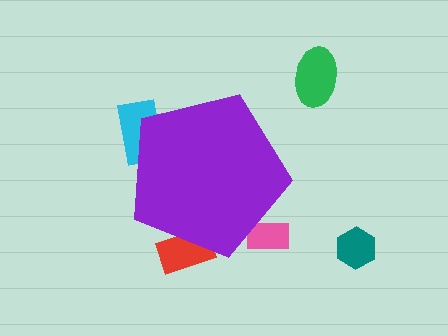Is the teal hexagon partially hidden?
No, the teal hexagon is fully visible.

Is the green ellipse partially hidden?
No, the green ellipse is fully visible.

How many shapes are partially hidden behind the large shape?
3 shapes are partially hidden.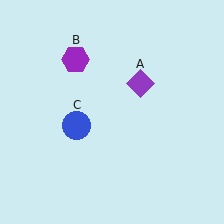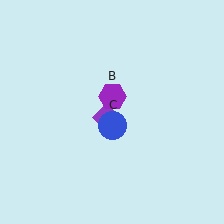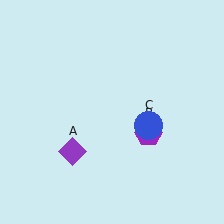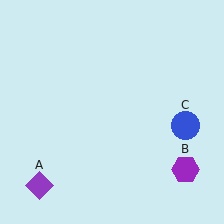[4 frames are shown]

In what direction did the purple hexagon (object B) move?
The purple hexagon (object B) moved down and to the right.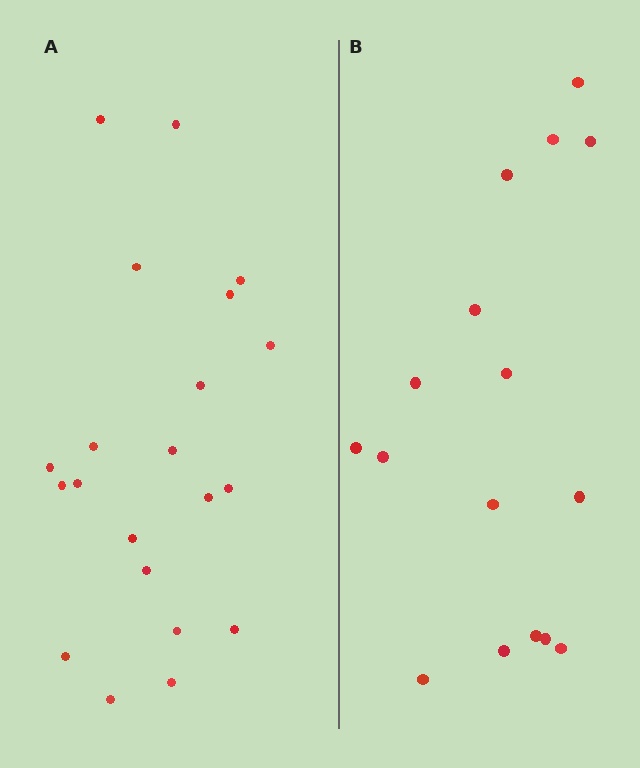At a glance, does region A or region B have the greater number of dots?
Region A (the left region) has more dots.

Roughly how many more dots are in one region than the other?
Region A has about 5 more dots than region B.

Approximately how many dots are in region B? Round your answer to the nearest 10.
About 20 dots. (The exact count is 16, which rounds to 20.)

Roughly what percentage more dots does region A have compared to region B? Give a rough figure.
About 30% more.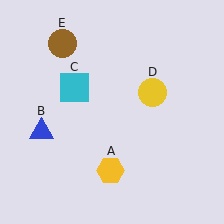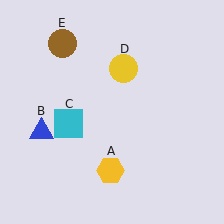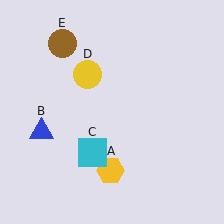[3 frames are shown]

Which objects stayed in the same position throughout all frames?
Yellow hexagon (object A) and blue triangle (object B) and brown circle (object E) remained stationary.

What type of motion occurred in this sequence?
The cyan square (object C), yellow circle (object D) rotated counterclockwise around the center of the scene.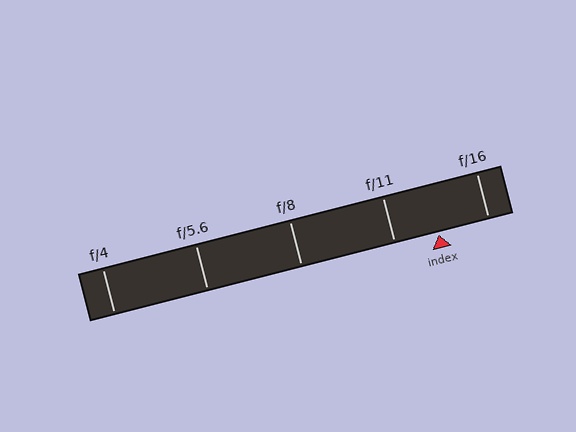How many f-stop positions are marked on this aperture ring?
There are 5 f-stop positions marked.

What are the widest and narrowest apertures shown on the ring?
The widest aperture shown is f/4 and the narrowest is f/16.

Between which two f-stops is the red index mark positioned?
The index mark is between f/11 and f/16.